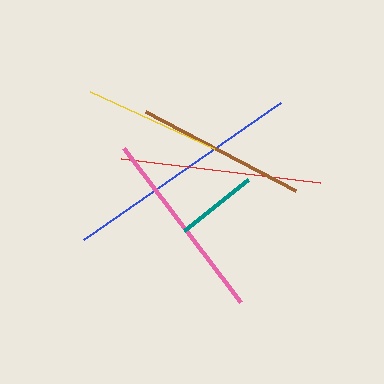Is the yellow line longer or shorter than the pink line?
The pink line is longer than the yellow line.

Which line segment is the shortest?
The teal line is the shortest at approximately 82 pixels.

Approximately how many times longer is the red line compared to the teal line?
The red line is approximately 2.5 times the length of the teal line.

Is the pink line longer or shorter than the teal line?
The pink line is longer than the teal line.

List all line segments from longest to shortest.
From longest to shortest: blue, red, pink, brown, yellow, teal.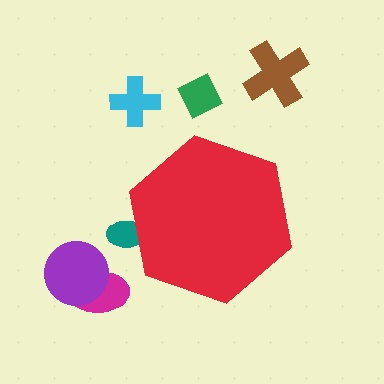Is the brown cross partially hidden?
No, the brown cross is fully visible.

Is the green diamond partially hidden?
No, the green diamond is fully visible.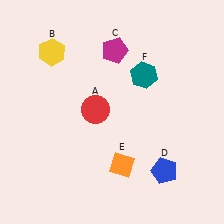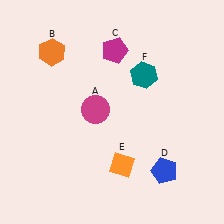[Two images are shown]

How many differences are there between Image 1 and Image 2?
There are 2 differences between the two images.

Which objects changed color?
A changed from red to magenta. B changed from yellow to orange.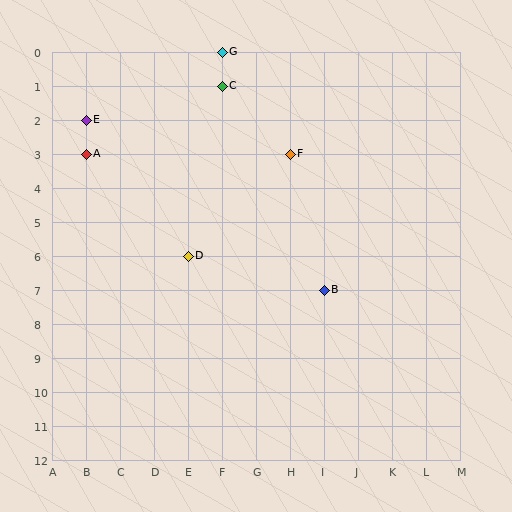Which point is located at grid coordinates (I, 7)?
Point B is at (I, 7).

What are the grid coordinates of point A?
Point A is at grid coordinates (B, 3).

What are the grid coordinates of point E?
Point E is at grid coordinates (B, 2).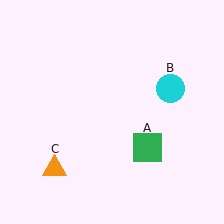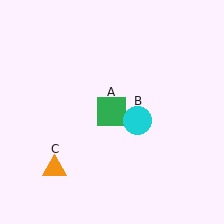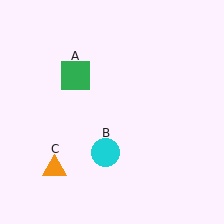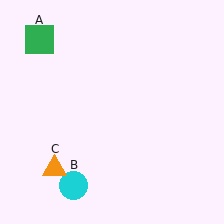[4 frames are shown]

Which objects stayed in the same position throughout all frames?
Orange triangle (object C) remained stationary.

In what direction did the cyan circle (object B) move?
The cyan circle (object B) moved down and to the left.